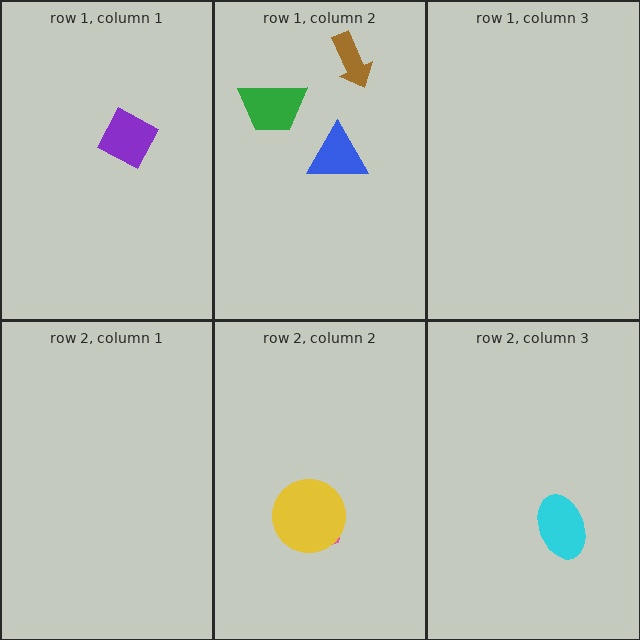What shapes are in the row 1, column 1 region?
The purple square.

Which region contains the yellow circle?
The row 2, column 2 region.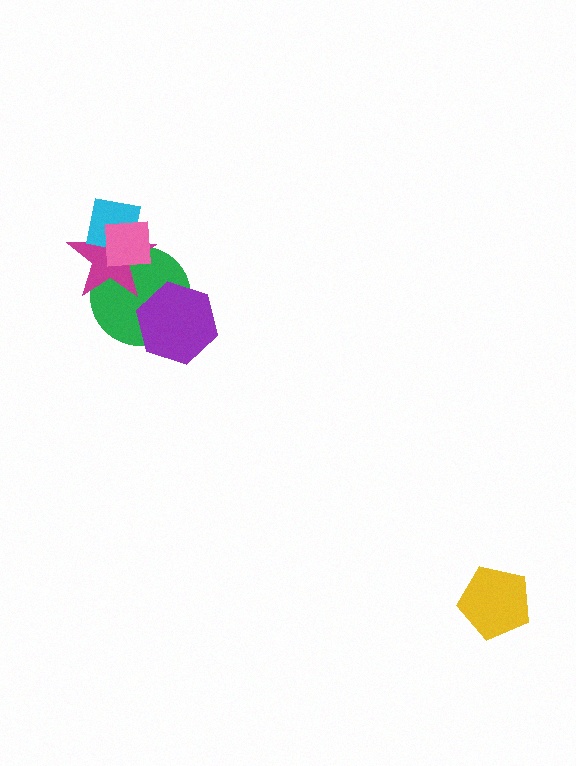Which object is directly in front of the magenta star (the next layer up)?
The cyan square is directly in front of the magenta star.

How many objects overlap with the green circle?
3 objects overlap with the green circle.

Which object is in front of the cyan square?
The pink square is in front of the cyan square.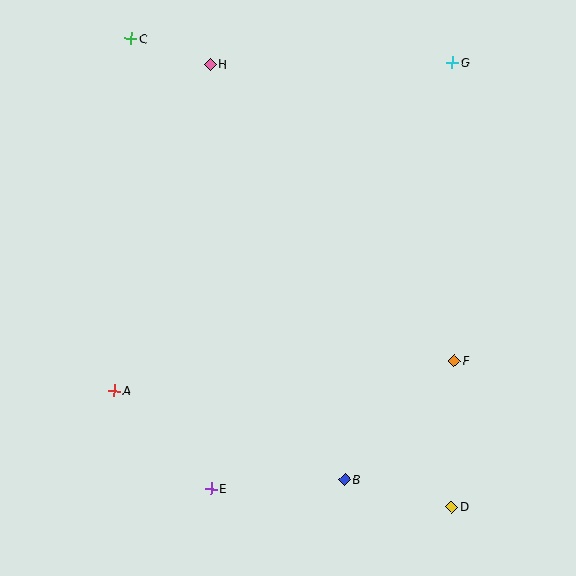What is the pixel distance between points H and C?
The distance between H and C is 83 pixels.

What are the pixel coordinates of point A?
Point A is at (115, 391).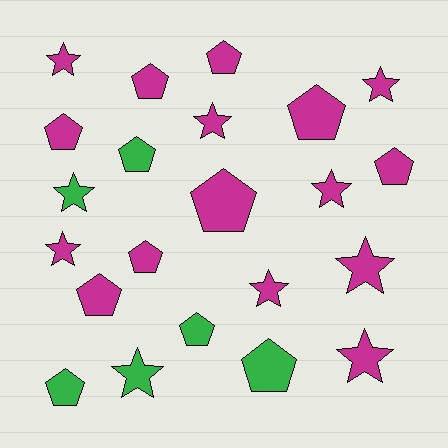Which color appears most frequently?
Magenta, with 16 objects.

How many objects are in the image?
There are 22 objects.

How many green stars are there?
There are 2 green stars.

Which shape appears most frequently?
Pentagon, with 12 objects.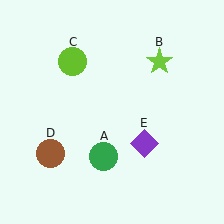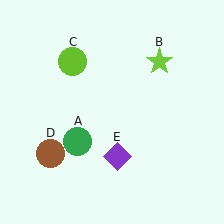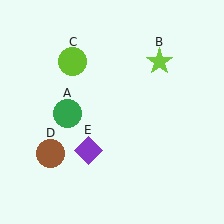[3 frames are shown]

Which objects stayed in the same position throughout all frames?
Lime star (object B) and lime circle (object C) and brown circle (object D) remained stationary.